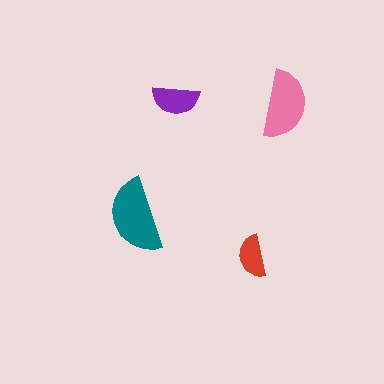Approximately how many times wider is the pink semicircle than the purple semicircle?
About 1.5 times wider.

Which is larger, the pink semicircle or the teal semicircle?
The teal one.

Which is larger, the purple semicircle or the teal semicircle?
The teal one.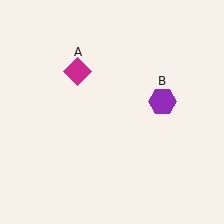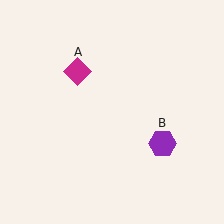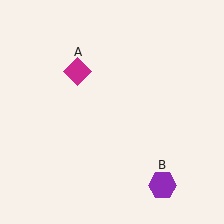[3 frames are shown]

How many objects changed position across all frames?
1 object changed position: purple hexagon (object B).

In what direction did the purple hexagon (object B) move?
The purple hexagon (object B) moved down.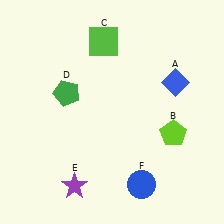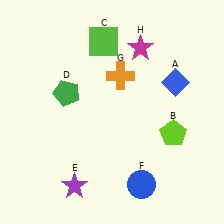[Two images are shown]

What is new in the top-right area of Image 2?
A magenta star (H) was added in the top-right area of Image 2.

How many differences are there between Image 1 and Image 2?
There are 2 differences between the two images.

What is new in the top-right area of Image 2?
An orange cross (G) was added in the top-right area of Image 2.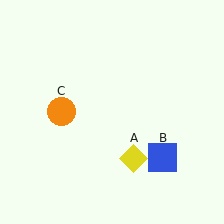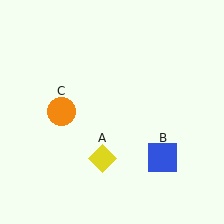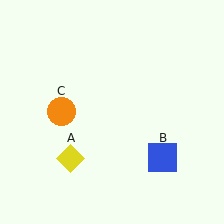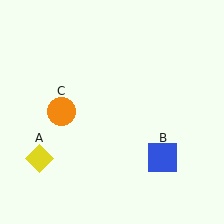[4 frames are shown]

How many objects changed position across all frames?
1 object changed position: yellow diamond (object A).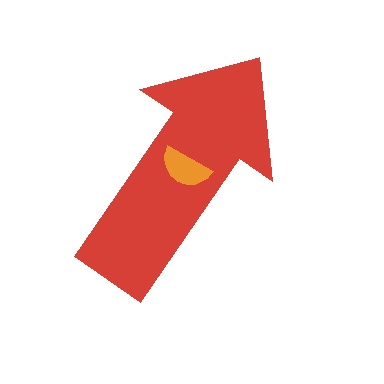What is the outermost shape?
The red arrow.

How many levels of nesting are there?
2.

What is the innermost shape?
The orange semicircle.